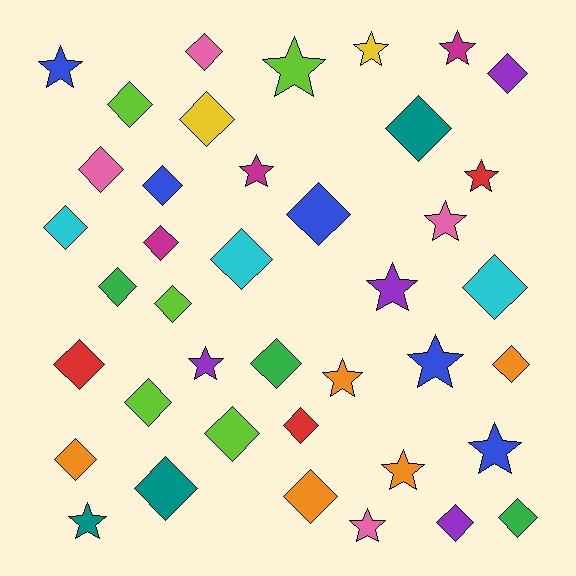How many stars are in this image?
There are 15 stars.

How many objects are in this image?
There are 40 objects.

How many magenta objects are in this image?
There are 3 magenta objects.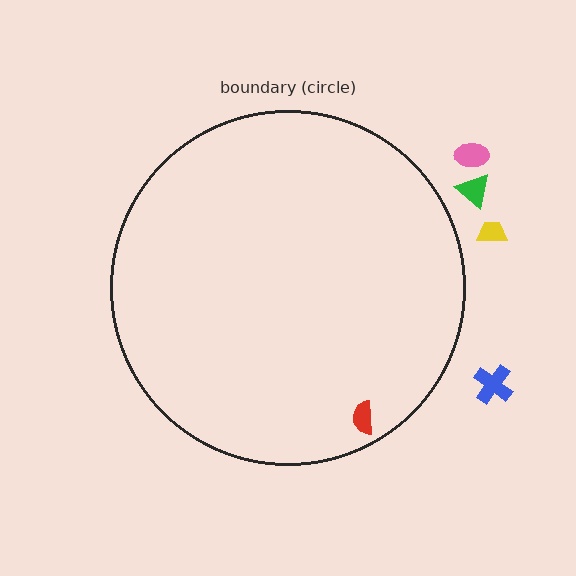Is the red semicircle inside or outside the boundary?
Inside.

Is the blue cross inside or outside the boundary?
Outside.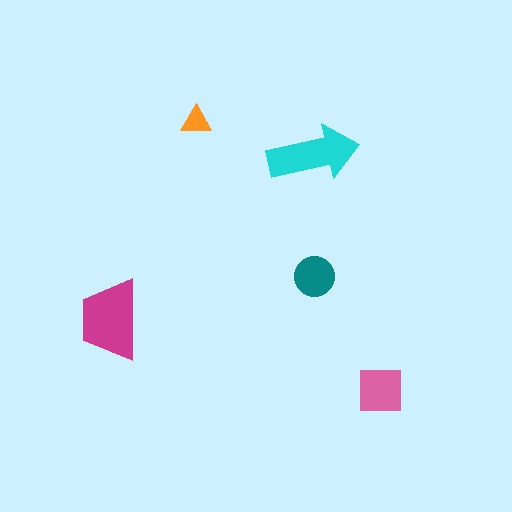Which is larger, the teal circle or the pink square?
The pink square.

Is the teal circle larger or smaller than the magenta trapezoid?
Smaller.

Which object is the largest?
The magenta trapezoid.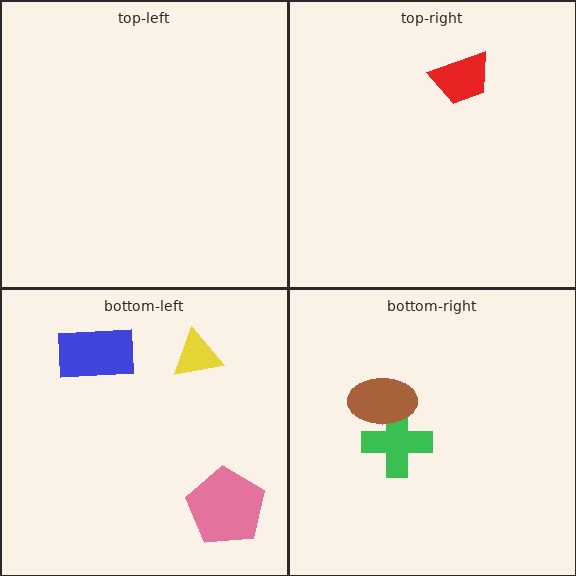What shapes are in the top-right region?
The red trapezoid.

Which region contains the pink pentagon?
The bottom-left region.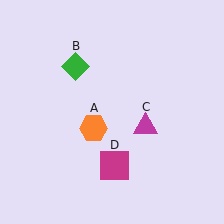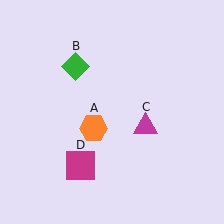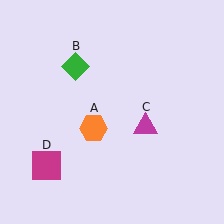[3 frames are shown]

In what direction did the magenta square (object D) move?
The magenta square (object D) moved left.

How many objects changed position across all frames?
1 object changed position: magenta square (object D).